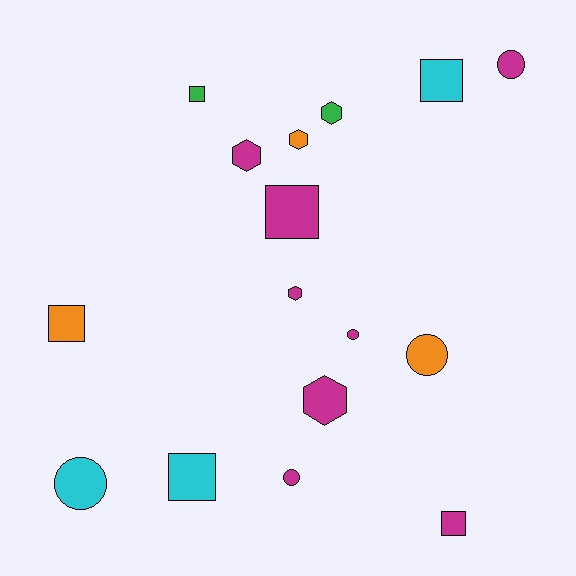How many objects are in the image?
There are 16 objects.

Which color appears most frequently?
Magenta, with 8 objects.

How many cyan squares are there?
There are 2 cyan squares.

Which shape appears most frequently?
Square, with 6 objects.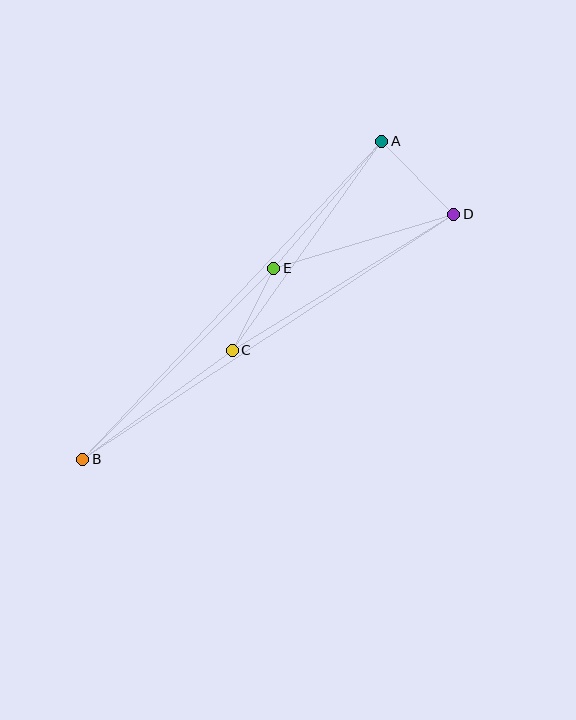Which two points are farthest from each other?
Points B and D are farthest from each other.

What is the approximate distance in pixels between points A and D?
The distance between A and D is approximately 102 pixels.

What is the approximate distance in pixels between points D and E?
The distance between D and E is approximately 188 pixels.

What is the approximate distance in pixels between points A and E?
The distance between A and E is approximately 166 pixels.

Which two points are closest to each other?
Points C and E are closest to each other.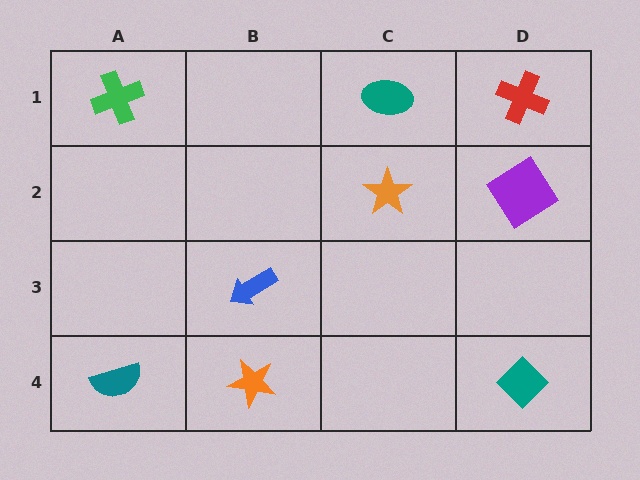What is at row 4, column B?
An orange star.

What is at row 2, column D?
A purple diamond.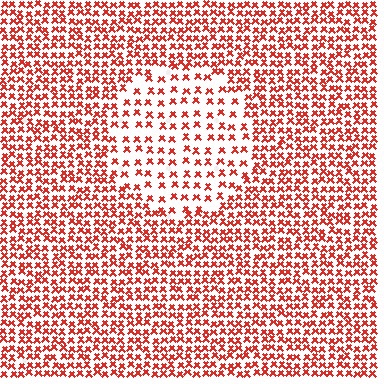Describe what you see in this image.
The image contains small red elements arranged at two different densities. A circle-shaped region is visible where the elements are less densely packed than the surrounding area.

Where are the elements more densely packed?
The elements are more densely packed outside the circle boundary.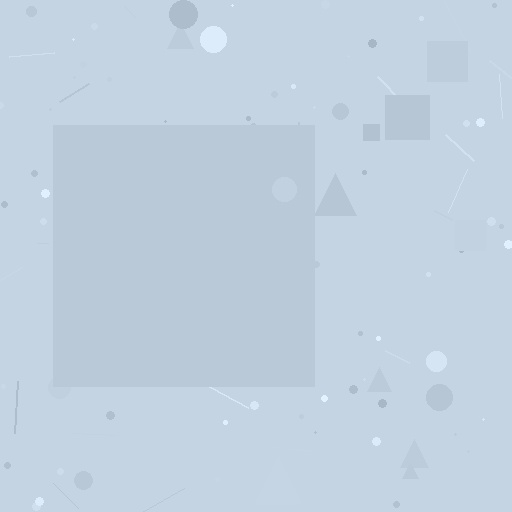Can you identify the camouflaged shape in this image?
The camouflaged shape is a square.